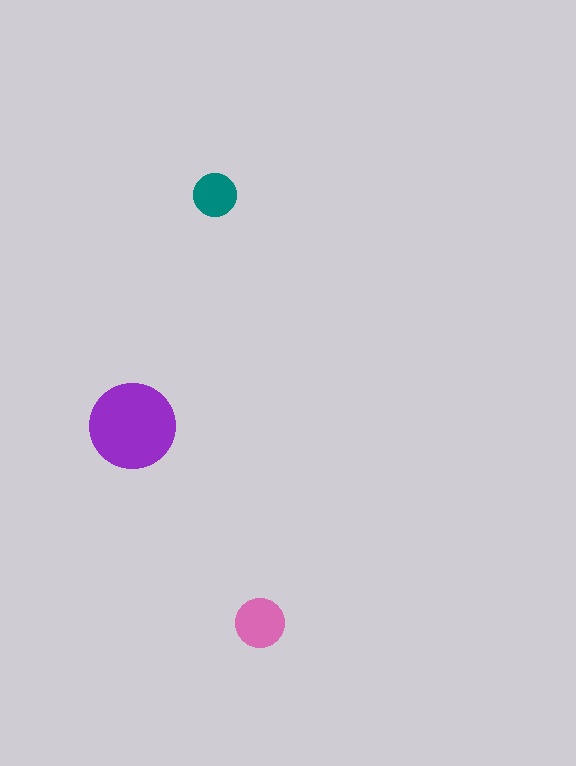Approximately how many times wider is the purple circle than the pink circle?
About 1.5 times wider.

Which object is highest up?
The teal circle is topmost.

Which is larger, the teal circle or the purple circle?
The purple one.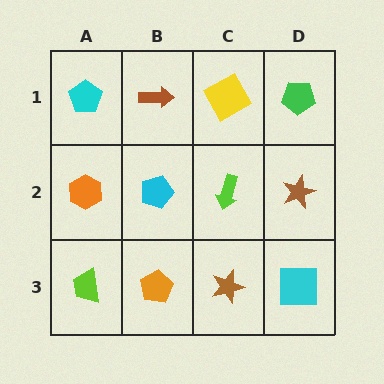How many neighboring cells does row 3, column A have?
2.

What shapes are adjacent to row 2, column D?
A green pentagon (row 1, column D), a cyan square (row 3, column D), a lime arrow (row 2, column C).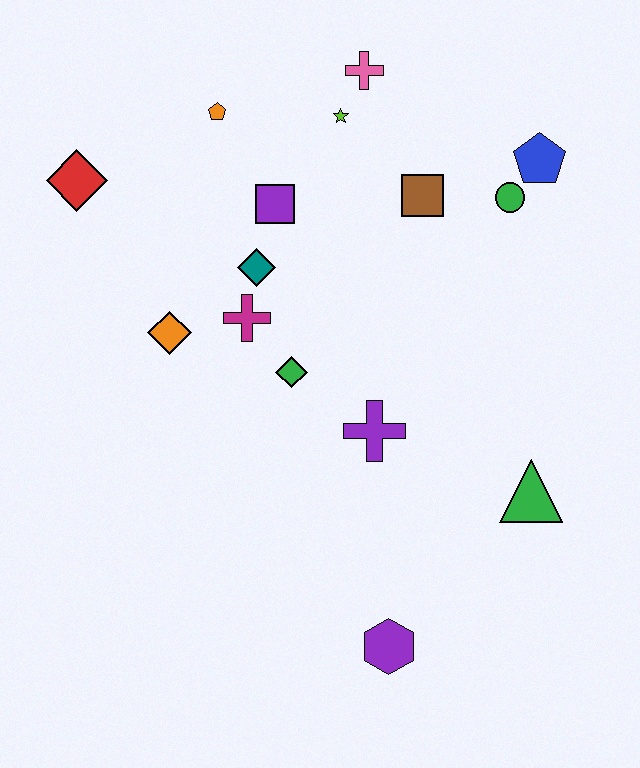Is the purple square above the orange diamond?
Yes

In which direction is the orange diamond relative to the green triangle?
The orange diamond is to the left of the green triangle.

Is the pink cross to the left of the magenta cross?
No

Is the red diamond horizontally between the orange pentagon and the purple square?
No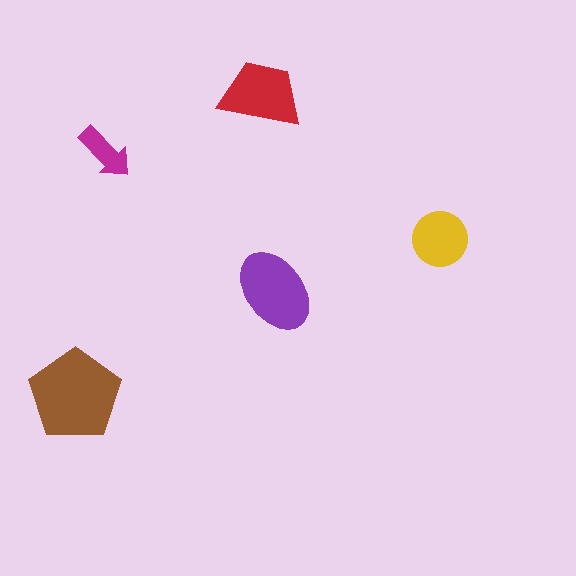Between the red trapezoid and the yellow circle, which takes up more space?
The red trapezoid.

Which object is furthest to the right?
The yellow circle is rightmost.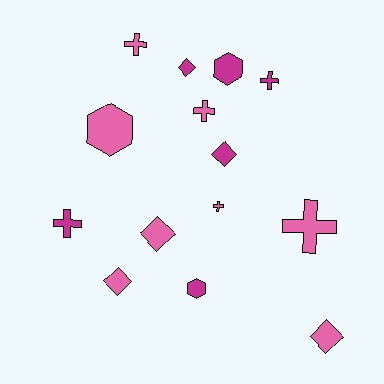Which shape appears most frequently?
Cross, with 6 objects.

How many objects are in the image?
There are 14 objects.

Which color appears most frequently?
Pink, with 8 objects.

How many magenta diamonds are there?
There are 2 magenta diamonds.